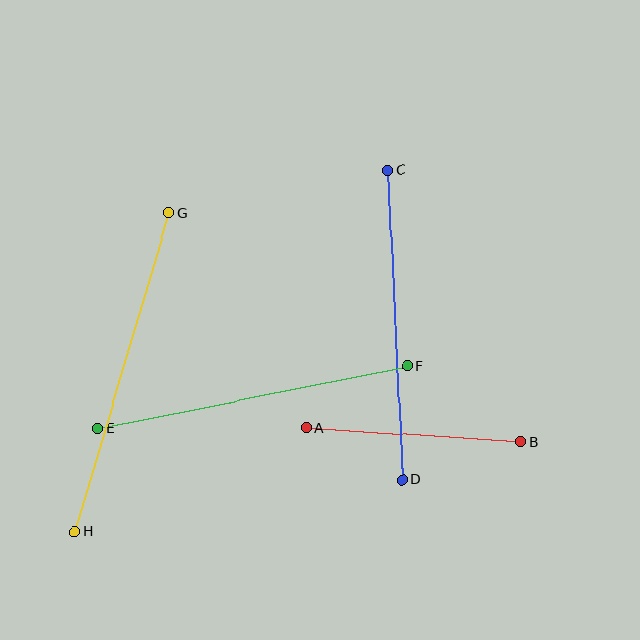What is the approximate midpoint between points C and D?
The midpoint is at approximately (395, 325) pixels.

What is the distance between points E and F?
The distance is approximately 316 pixels.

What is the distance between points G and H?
The distance is approximately 333 pixels.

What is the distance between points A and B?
The distance is approximately 215 pixels.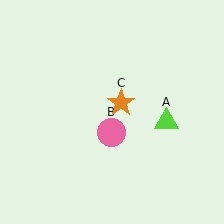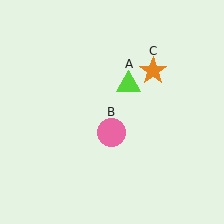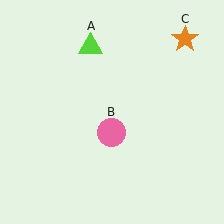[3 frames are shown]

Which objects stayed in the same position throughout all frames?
Pink circle (object B) remained stationary.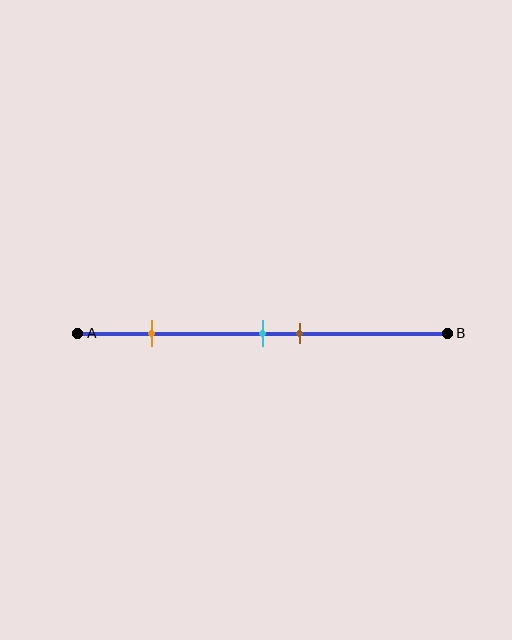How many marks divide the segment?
There are 3 marks dividing the segment.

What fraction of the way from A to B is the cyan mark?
The cyan mark is approximately 50% (0.5) of the way from A to B.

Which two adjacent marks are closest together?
The cyan and brown marks are the closest adjacent pair.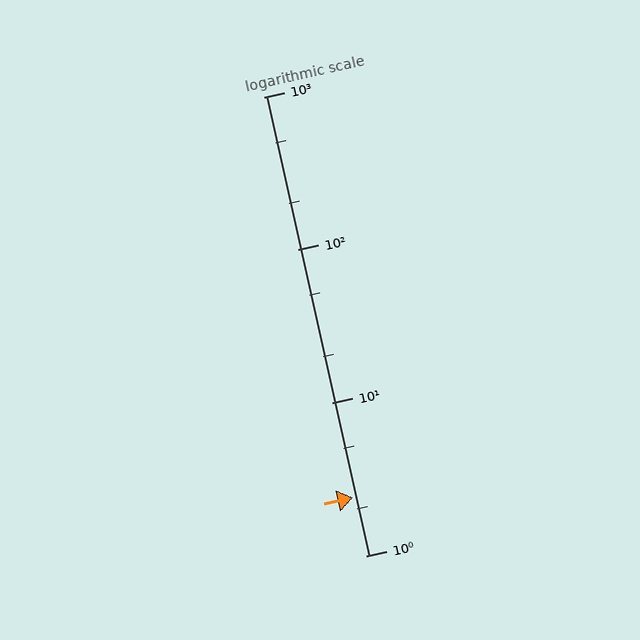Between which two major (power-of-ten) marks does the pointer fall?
The pointer is between 1 and 10.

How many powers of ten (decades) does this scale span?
The scale spans 3 decades, from 1 to 1000.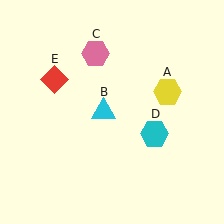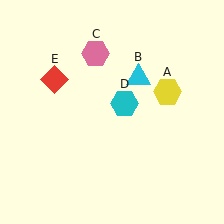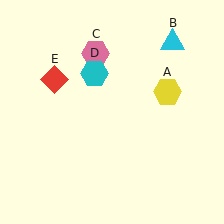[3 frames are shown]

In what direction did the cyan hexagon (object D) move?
The cyan hexagon (object D) moved up and to the left.